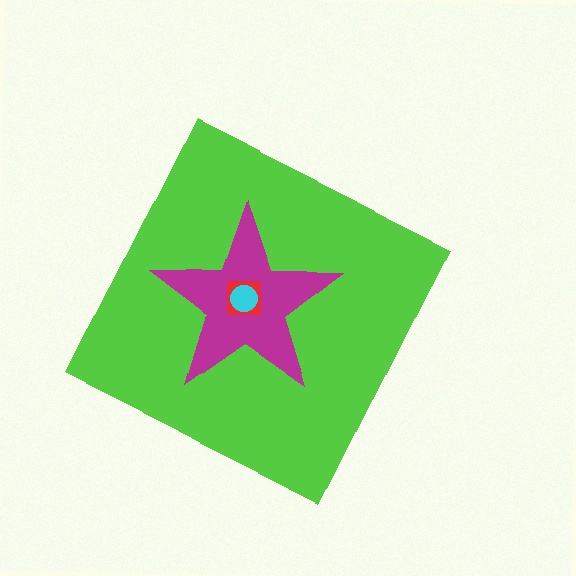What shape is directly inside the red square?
The cyan circle.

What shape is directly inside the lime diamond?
The magenta star.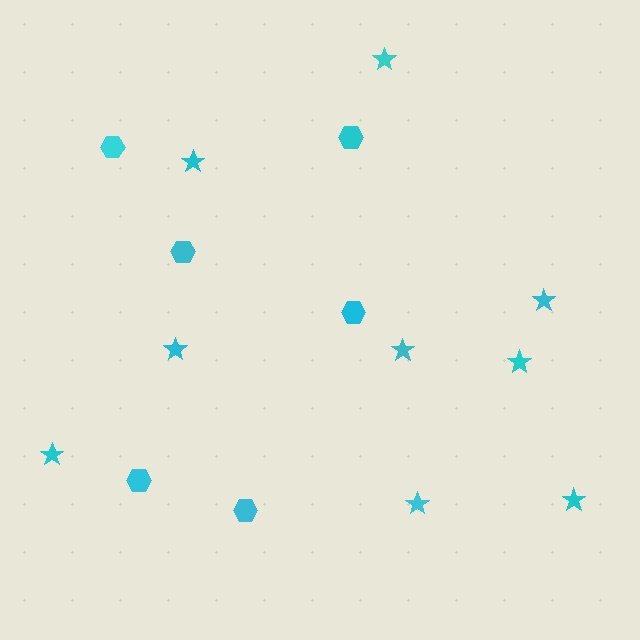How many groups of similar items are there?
There are 2 groups: one group of stars (9) and one group of hexagons (6).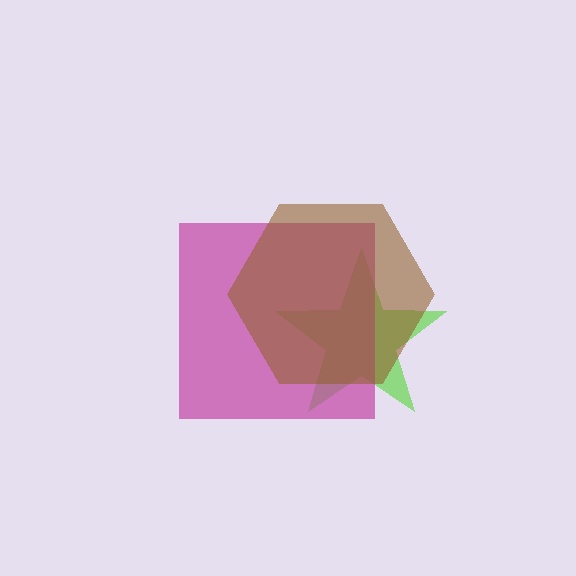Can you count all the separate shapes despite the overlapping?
Yes, there are 3 separate shapes.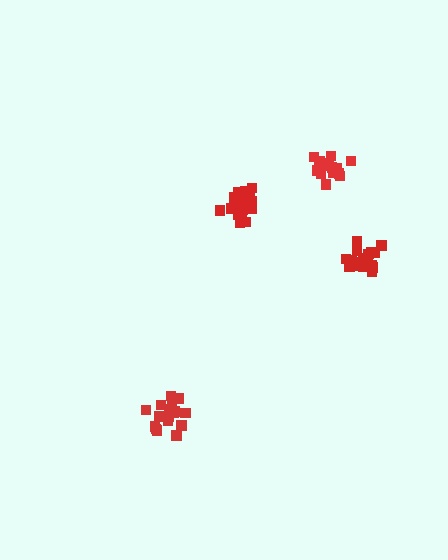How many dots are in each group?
Group 1: 14 dots, Group 2: 18 dots, Group 3: 20 dots, Group 4: 20 dots (72 total).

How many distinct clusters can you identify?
There are 4 distinct clusters.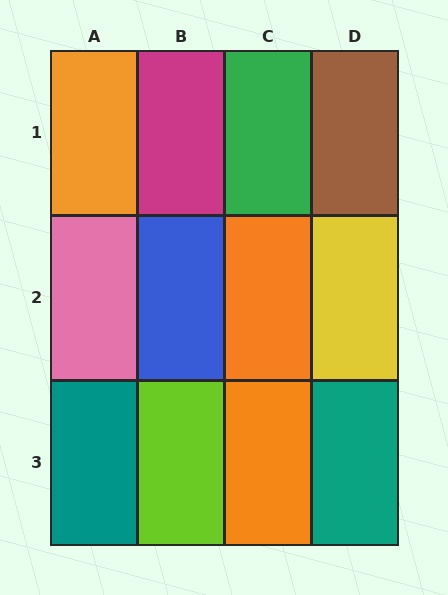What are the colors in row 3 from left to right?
Teal, lime, orange, teal.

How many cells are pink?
1 cell is pink.